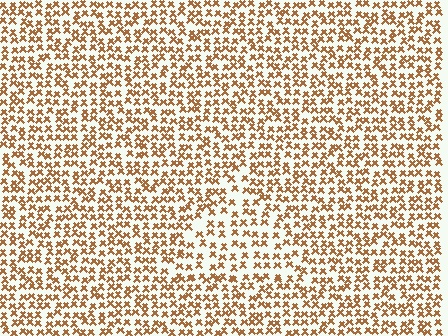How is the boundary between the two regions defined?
The boundary is defined by a change in element density (approximately 1.5x ratio). All elements are the same color, size, and shape.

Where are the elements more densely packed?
The elements are more densely packed outside the triangle boundary.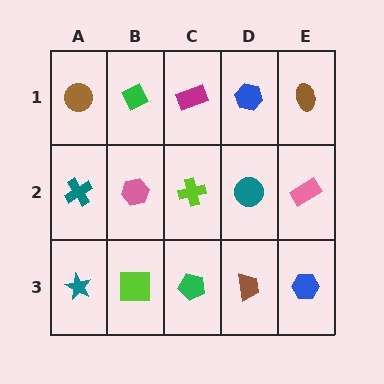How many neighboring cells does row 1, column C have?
3.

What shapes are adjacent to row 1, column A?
A teal cross (row 2, column A), a green diamond (row 1, column B).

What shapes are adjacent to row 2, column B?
A green diamond (row 1, column B), a lime square (row 3, column B), a teal cross (row 2, column A), a lime cross (row 2, column C).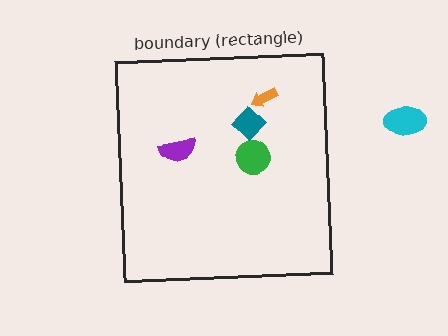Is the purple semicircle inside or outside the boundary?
Inside.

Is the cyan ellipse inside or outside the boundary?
Outside.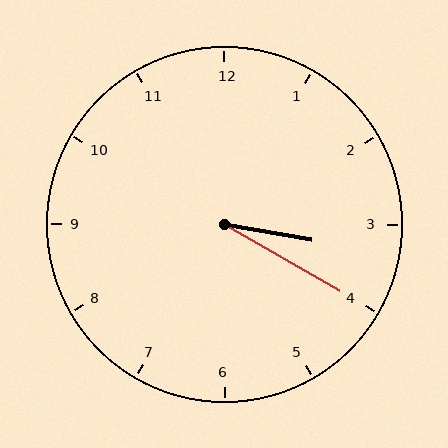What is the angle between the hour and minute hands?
Approximately 20 degrees.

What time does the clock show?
3:20.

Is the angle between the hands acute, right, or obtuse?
It is acute.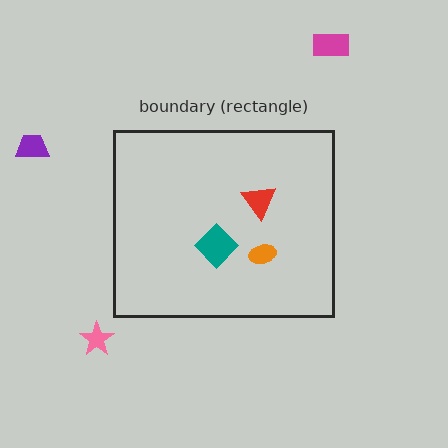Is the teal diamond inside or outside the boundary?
Inside.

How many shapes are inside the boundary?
3 inside, 3 outside.